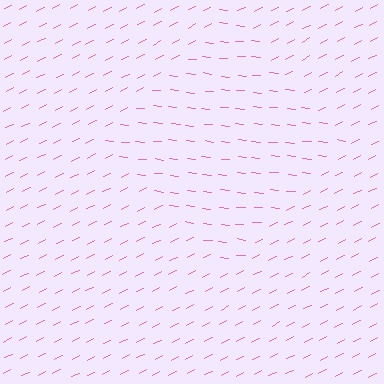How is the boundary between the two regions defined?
The boundary is defined purely by a change in line orientation (approximately 33 degrees difference). All lines are the same color and thickness.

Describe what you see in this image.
The image is filled with small pink line segments. A diamond region in the image has lines oriented differently from the surrounding lines, creating a visible texture boundary.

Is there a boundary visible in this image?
Yes, there is a texture boundary formed by a change in line orientation.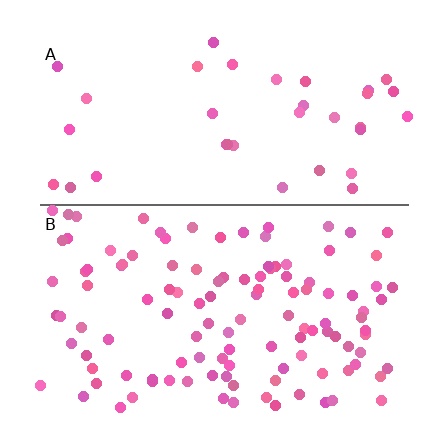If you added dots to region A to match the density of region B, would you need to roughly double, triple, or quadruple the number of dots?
Approximately triple.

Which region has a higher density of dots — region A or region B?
B (the bottom).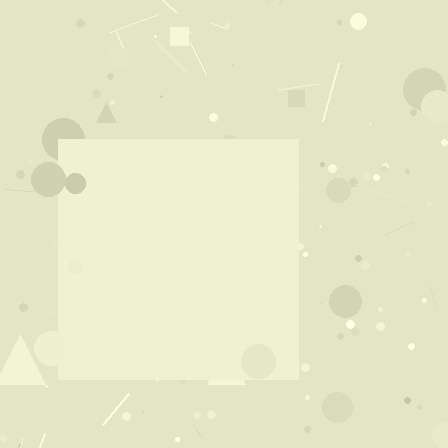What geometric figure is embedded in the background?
A square is embedded in the background.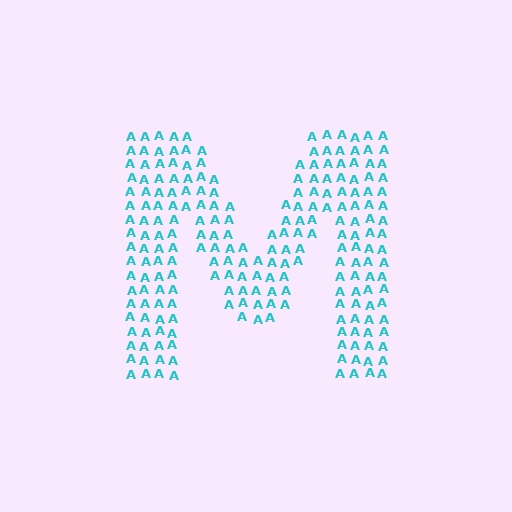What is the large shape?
The large shape is the letter M.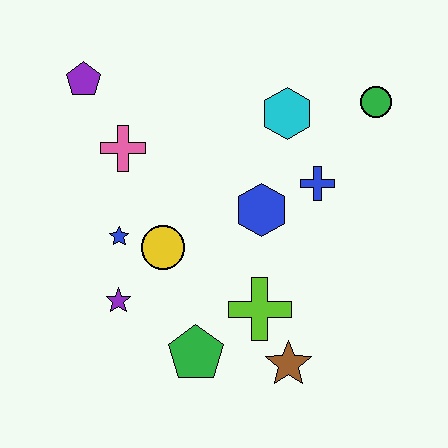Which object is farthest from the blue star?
The green circle is farthest from the blue star.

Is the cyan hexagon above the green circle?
No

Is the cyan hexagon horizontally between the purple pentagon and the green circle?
Yes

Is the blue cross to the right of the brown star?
Yes